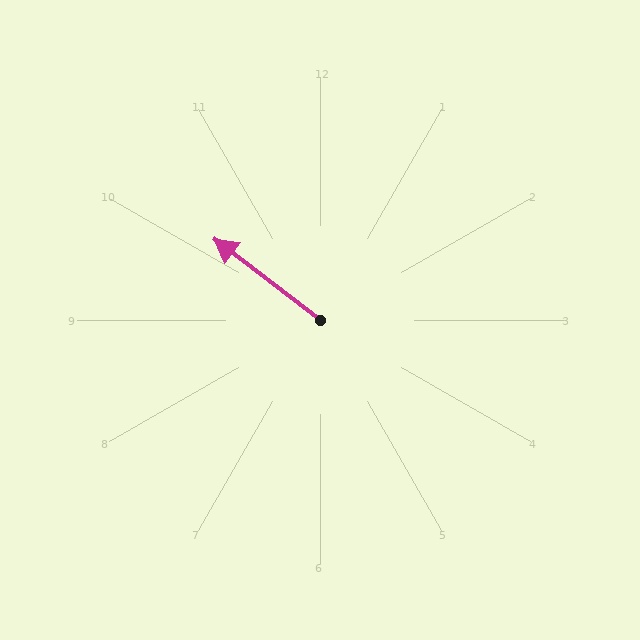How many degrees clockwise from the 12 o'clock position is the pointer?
Approximately 307 degrees.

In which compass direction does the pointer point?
Northwest.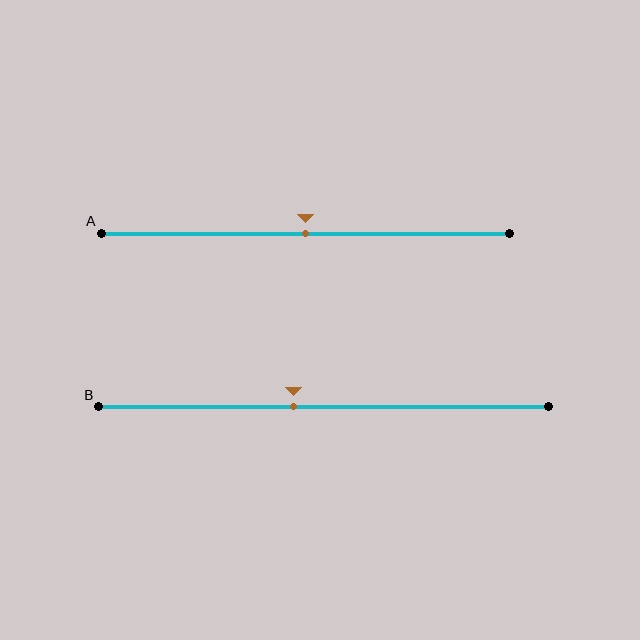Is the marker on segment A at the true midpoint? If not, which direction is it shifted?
Yes, the marker on segment A is at the true midpoint.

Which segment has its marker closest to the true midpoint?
Segment A has its marker closest to the true midpoint.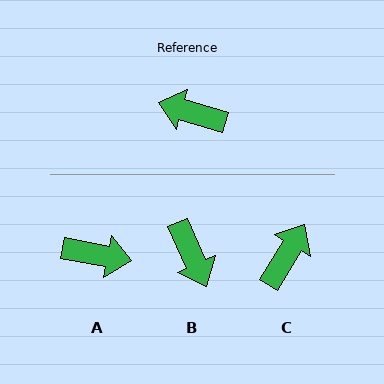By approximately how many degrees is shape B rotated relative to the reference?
Approximately 130 degrees counter-clockwise.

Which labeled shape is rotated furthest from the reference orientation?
A, about 174 degrees away.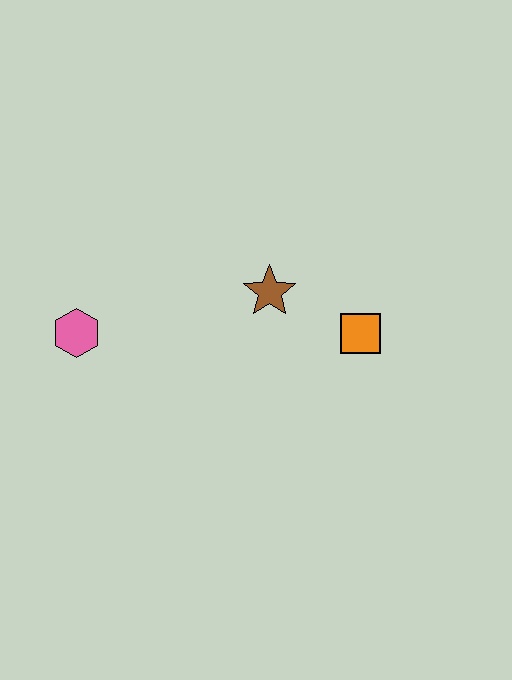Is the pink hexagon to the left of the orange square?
Yes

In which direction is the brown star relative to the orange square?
The brown star is to the left of the orange square.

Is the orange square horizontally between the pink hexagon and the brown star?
No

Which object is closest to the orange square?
The brown star is closest to the orange square.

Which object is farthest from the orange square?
The pink hexagon is farthest from the orange square.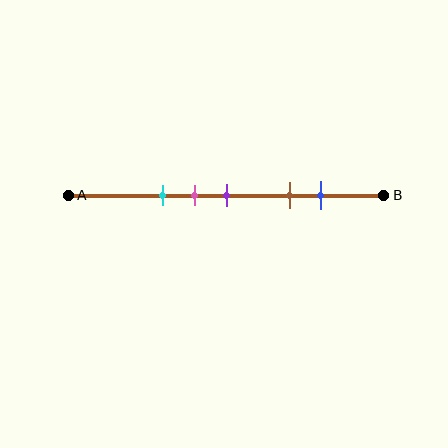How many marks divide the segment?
There are 5 marks dividing the segment.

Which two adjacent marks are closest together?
The pink and purple marks are the closest adjacent pair.